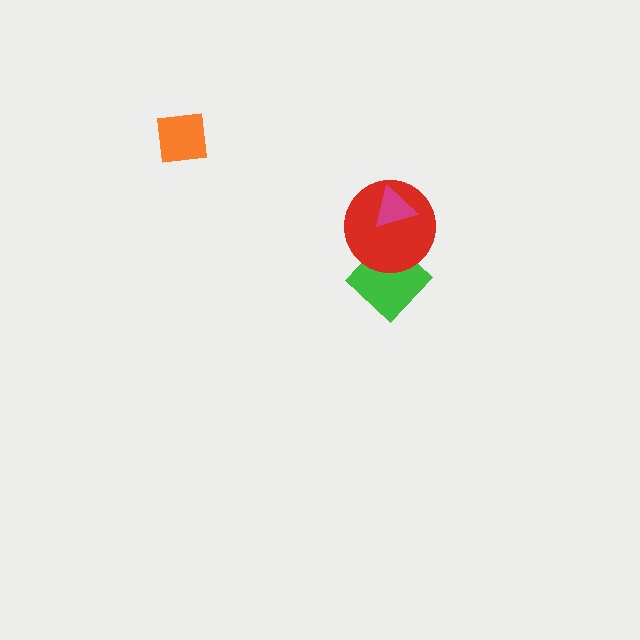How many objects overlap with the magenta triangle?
1 object overlaps with the magenta triangle.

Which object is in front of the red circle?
The magenta triangle is in front of the red circle.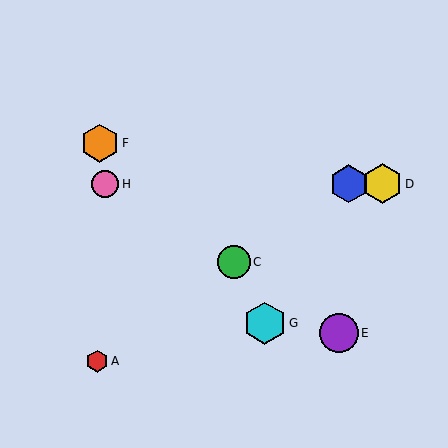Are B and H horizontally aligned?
Yes, both are at y≈184.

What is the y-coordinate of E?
Object E is at y≈333.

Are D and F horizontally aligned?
No, D is at y≈184 and F is at y≈143.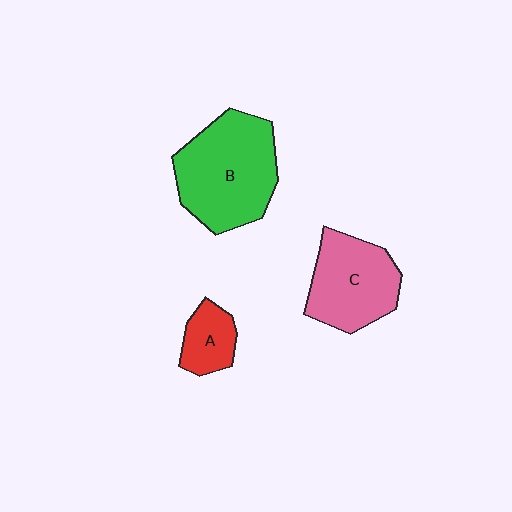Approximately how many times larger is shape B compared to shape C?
Approximately 1.3 times.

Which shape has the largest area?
Shape B (green).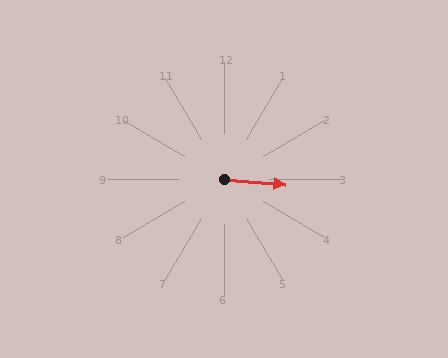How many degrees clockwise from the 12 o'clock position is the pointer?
Approximately 95 degrees.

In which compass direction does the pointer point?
East.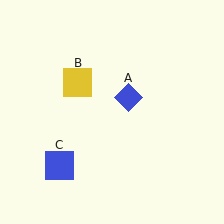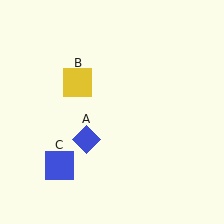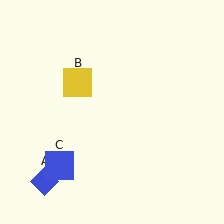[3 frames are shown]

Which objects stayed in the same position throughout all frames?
Yellow square (object B) and blue square (object C) remained stationary.